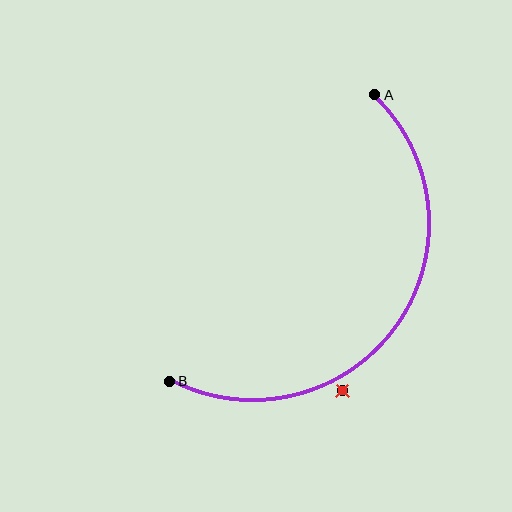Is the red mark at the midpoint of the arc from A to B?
No — the red mark does not lie on the arc at all. It sits slightly outside the curve.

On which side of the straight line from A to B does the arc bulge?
The arc bulges below and to the right of the straight line connecting A and B.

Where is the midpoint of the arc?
The arc midpoint is the point on the curve farthest from the straight line joining A and B. It sits below and to the right of that line.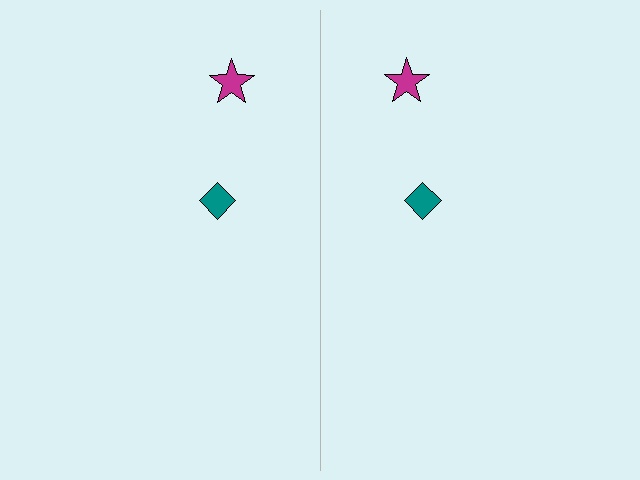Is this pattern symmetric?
Yes, this pattern has bilateral (reflection) symmetry.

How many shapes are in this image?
There are 4 shapes in this image.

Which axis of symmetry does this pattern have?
The pattern has a vertical axis of symmetry running through the center of the image.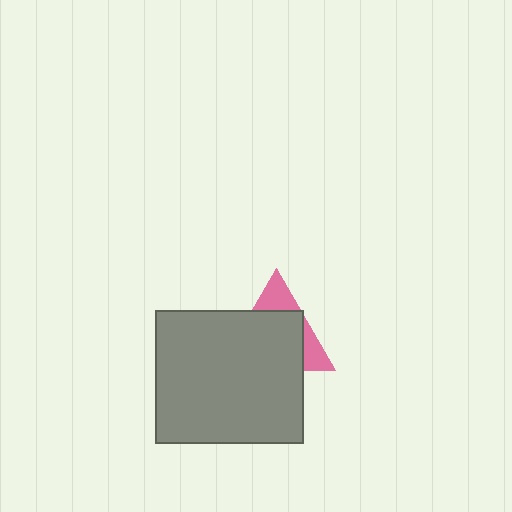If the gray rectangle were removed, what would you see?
You would see the complete pink triangle.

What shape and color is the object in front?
The object in front is a gray rectangle.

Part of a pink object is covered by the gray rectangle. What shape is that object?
It is a triangle.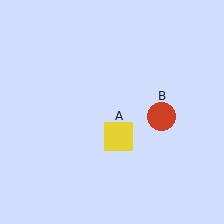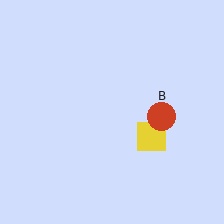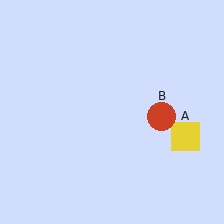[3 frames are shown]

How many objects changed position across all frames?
1 object changed position: yellow square (object A).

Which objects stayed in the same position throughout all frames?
Red circle (object B) remained stationary.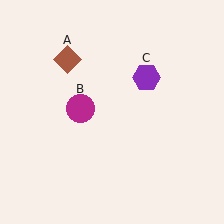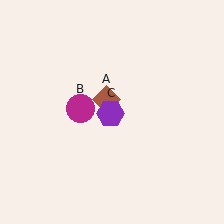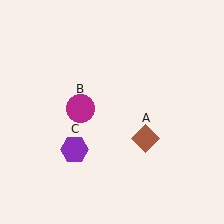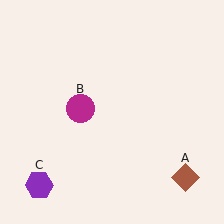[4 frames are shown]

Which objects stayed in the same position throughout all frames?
Magenta circle (object B) remained stationary.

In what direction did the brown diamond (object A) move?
The brown diamond (object A) moved down and to the right.